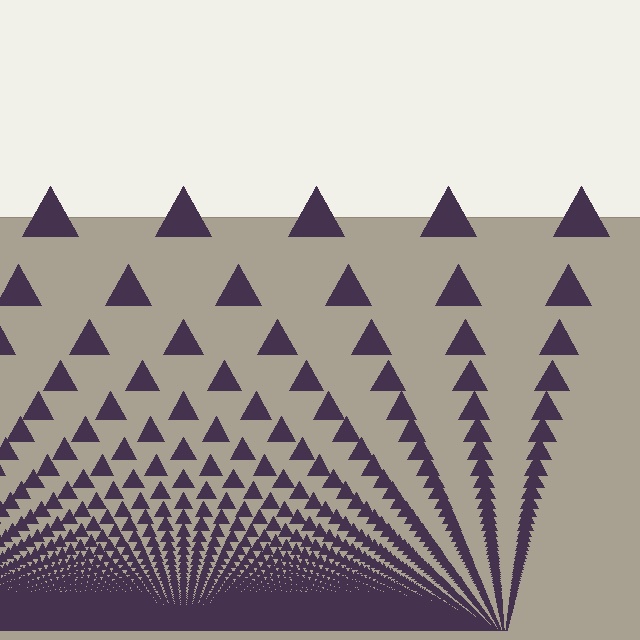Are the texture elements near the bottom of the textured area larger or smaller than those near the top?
Smaller. The gradient is inverted — elements near the bottom are smaller and denser.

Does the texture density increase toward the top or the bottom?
Density increases toward the bottom.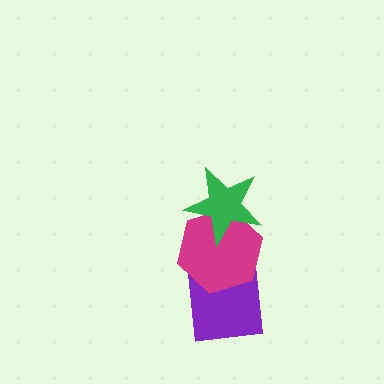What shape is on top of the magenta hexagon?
The green star is on top of the magenta hexagon.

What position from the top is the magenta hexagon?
The magenta hexagon is 2nd from the top.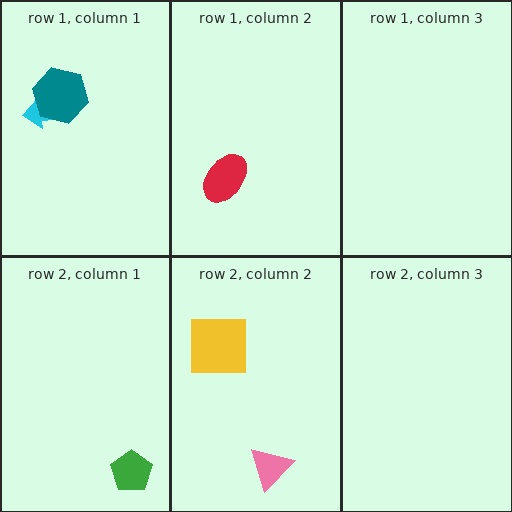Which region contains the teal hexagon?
The row 1, column 1 region.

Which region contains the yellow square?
The row 2, column 2 region.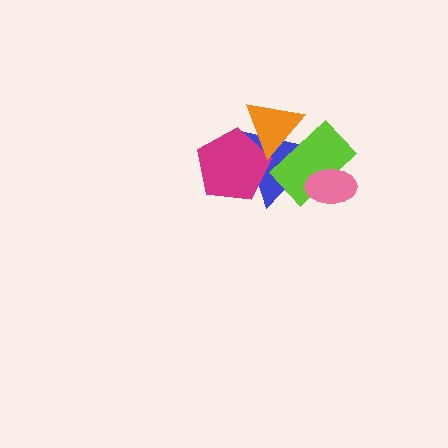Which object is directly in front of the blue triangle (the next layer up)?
The magenta pentagon is directly in front of the blue triangle.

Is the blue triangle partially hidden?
Yes, it is partially covered by another shape.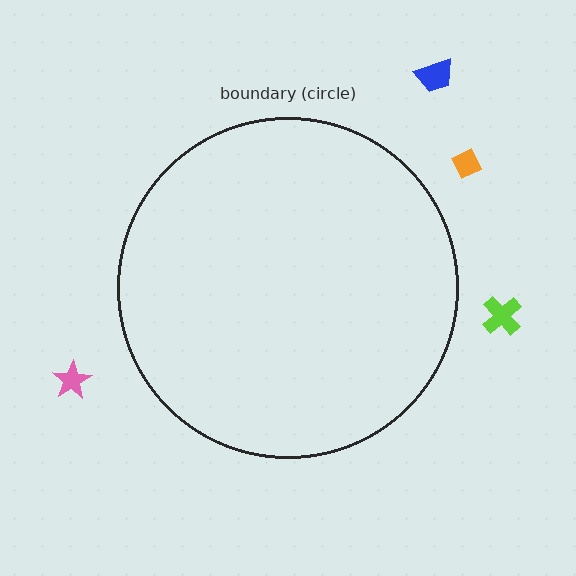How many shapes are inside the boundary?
0 inside, 4 outside.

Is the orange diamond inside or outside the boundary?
Outside.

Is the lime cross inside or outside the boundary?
Outside.